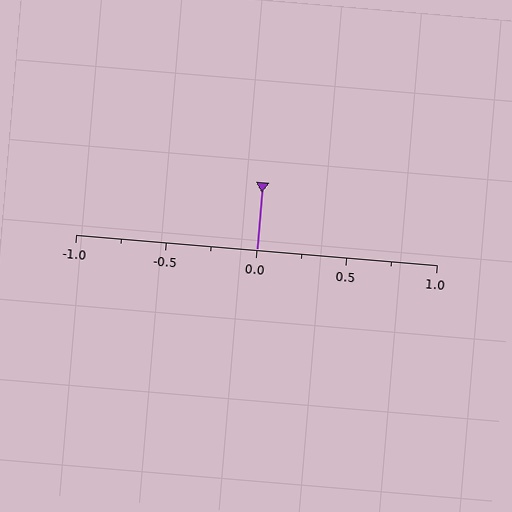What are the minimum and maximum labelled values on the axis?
The axis runs from -1.0 to 1.0.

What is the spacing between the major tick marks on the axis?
The major ticks are spaced 0.5 apart.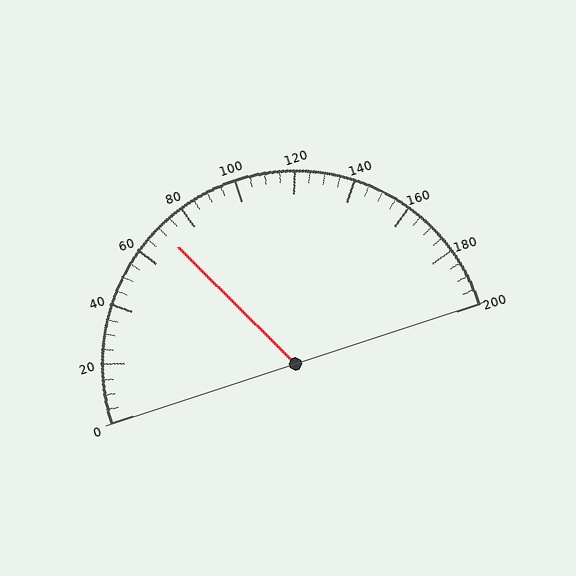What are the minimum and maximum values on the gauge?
The gauge ranges from 0 to 200.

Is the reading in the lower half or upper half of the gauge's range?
The reading is in the lower half of the range (0 to 200).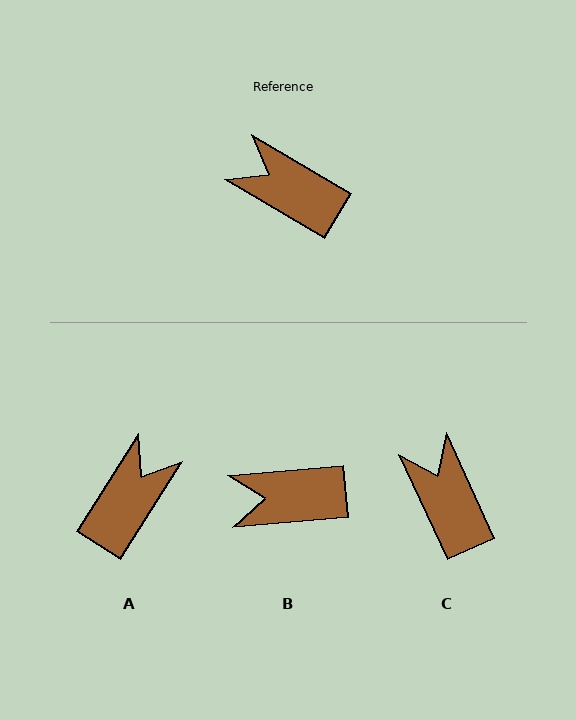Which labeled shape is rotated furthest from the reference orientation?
A, about 92 degrees away.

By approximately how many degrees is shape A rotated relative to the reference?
Approximately 92 degrees clockwise.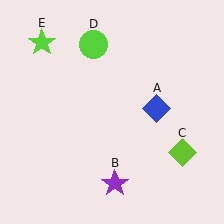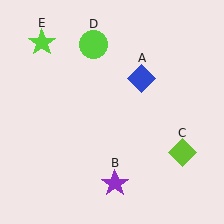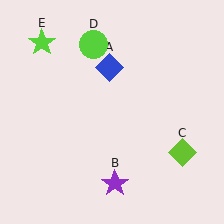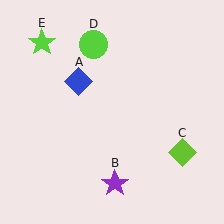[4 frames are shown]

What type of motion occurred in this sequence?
The blue diamond (object A) rotated counterclockwise around the center of the scene.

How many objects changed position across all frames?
1 object changed position: blue diamond (object A).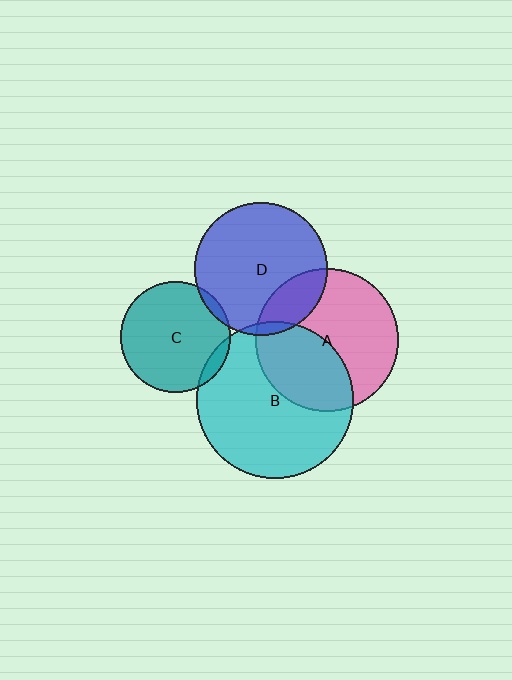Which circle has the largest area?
Circle B (cyan).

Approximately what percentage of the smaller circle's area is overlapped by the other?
Approximately 20%.